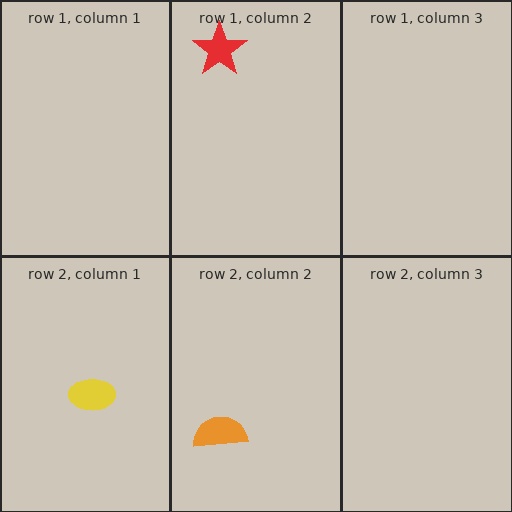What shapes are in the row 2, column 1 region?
The yellow ellipse.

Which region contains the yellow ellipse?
The row 2, column 1 region.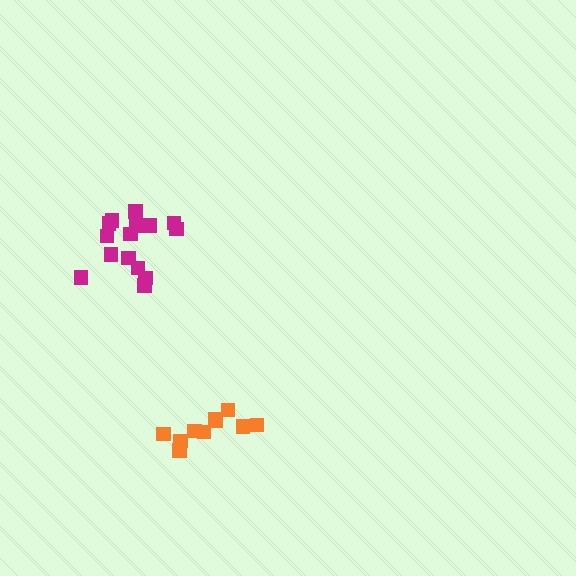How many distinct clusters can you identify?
There are 2 distinct clusters.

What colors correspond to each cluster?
The clusters are colored: magenta, orange.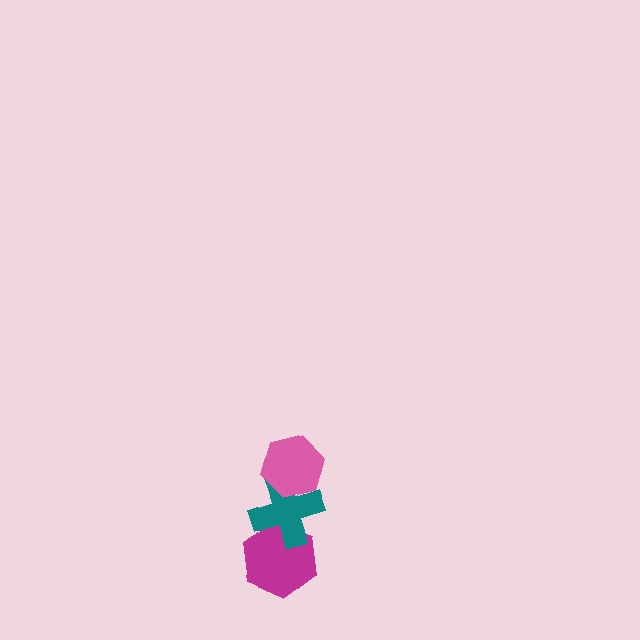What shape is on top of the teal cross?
The pink hexagon is on top of the teal cross.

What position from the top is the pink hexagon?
The pink hexagon is 1st from the top.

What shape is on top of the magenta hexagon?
The teal cross is on top of the magenta hexagon.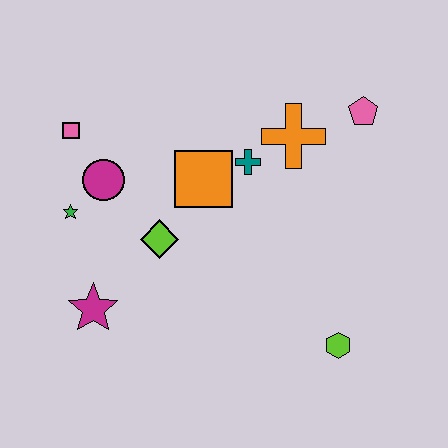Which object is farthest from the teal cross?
The magenta star is farthest from the teal cross.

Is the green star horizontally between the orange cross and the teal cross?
No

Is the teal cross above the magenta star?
Yes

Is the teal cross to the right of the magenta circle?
Yes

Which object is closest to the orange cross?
The teal cross is closest to the orange cross.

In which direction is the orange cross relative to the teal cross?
The orange cross is to the right of the teal cross.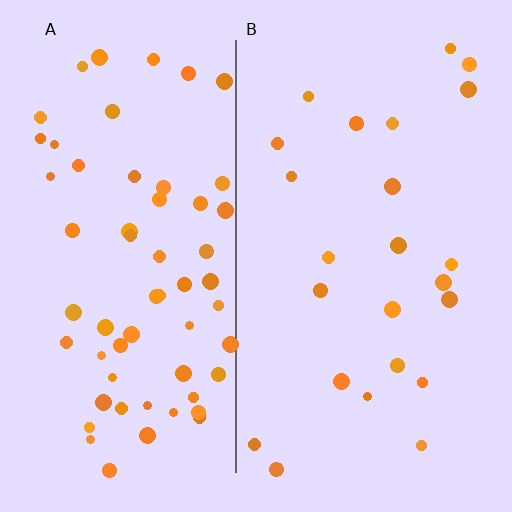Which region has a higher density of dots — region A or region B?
A (the left).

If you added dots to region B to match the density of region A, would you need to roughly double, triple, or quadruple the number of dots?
Approximately triple.